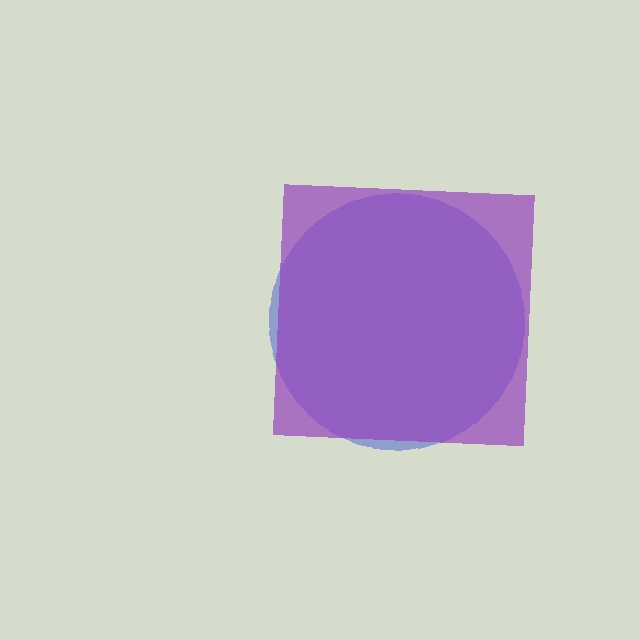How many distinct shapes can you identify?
There are 2 distinct shapes: a blue circle, a purple square.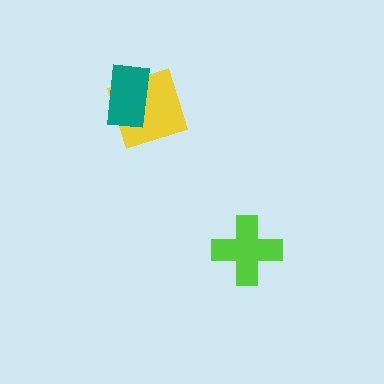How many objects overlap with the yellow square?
1 object overlaps with the yellow square.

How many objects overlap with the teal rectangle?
1 object overlaps with the teal rectangle.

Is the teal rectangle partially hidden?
No, no other shape covers it.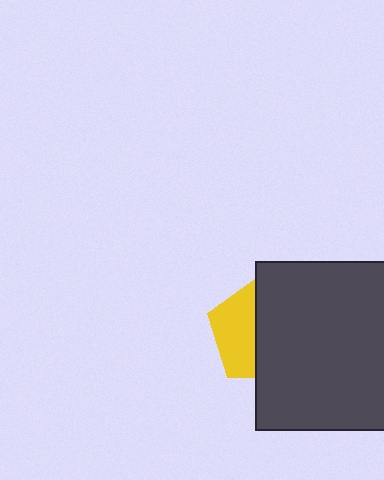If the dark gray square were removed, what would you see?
You would see the complete yellow pentagon.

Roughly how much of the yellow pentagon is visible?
A small part of it is visible (roughly 42%).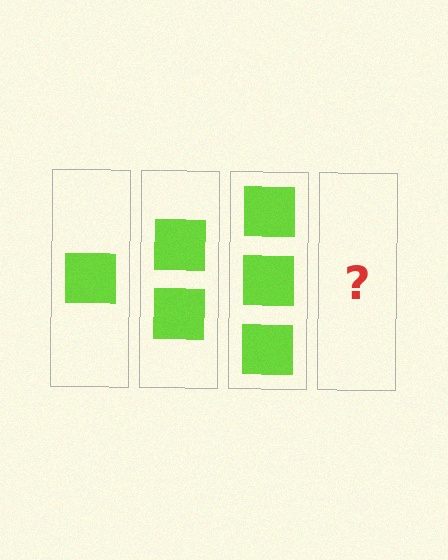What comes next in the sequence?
The next element should be 4 squares.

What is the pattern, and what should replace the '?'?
The pattern is that each step adds one more square. The '?' should be 4 squares.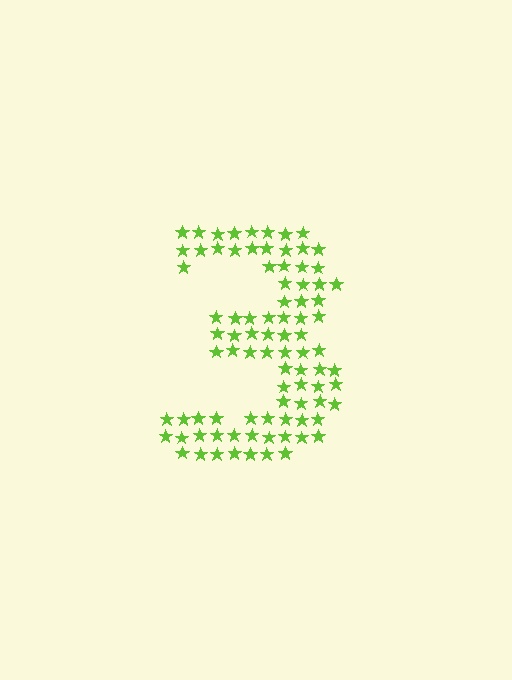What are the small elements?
The small elements are stars.